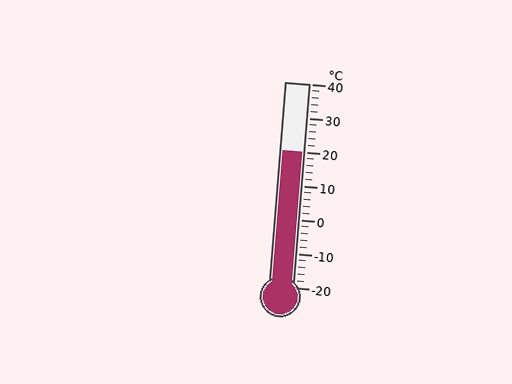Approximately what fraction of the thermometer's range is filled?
The thermometer is filled to approximately 65% of its range.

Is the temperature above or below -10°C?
The temperature is above -10°C.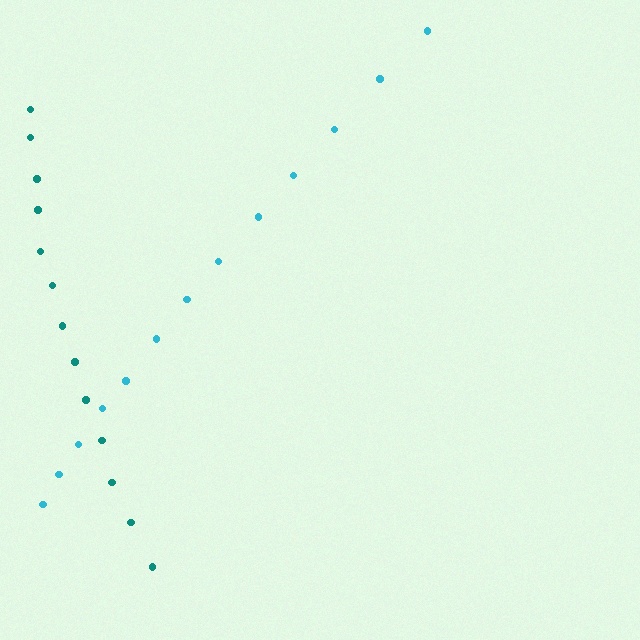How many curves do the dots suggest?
There are 2 distinct paths.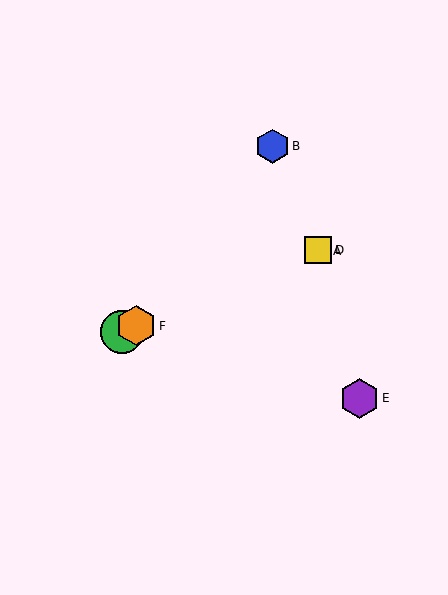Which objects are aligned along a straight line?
Objects A, C, D, F are aligned along a straight line.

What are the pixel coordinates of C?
Object C is at (122, 332).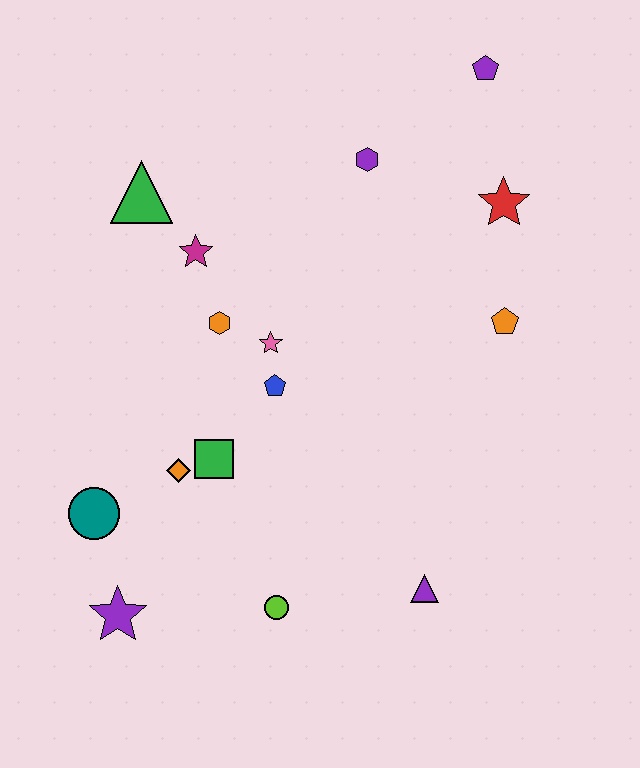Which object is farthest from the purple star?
The purple pentagon is farthest from the purple star.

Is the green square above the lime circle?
Yes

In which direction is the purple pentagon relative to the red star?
The purple pentagon is above the red star.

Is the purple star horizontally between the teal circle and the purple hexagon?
Yes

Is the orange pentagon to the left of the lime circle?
No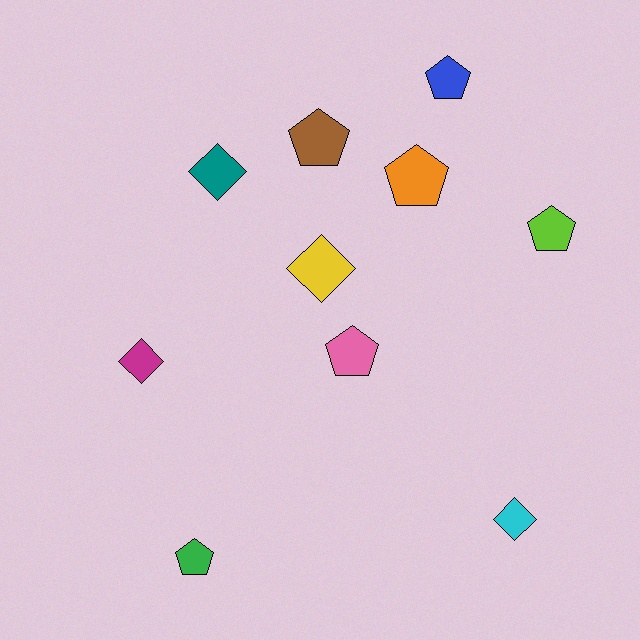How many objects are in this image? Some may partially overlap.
There are 10 objects.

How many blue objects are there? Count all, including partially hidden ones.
There is 1 blue object.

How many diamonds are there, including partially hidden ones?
There are 4 diamonds.